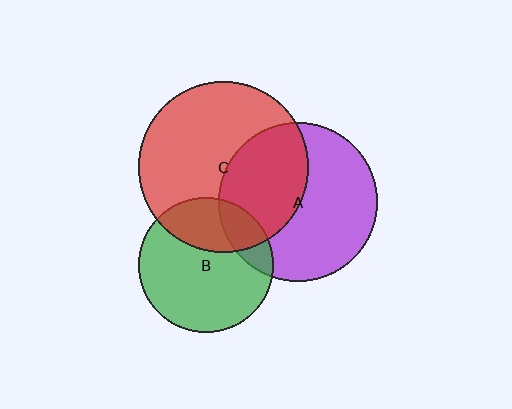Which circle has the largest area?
Circle C (red).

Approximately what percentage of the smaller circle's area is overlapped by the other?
Approximately 40%.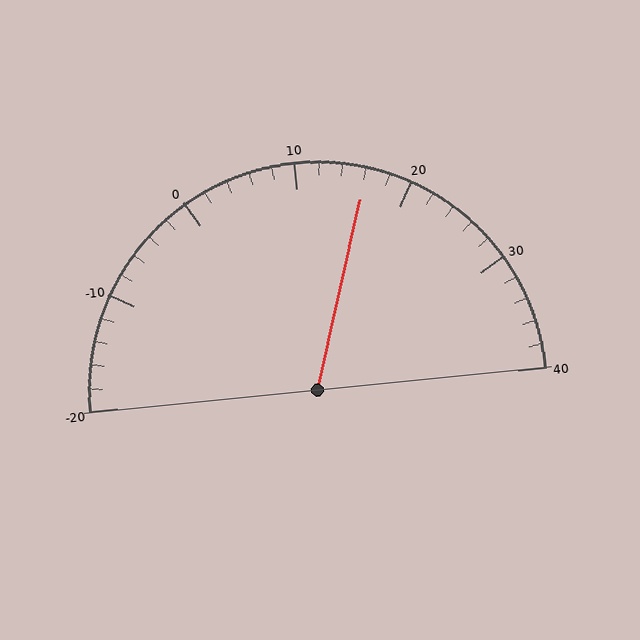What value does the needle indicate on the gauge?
The needle indicates approximately 16.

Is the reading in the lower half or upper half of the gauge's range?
The reading is in the upper half of the range (-20 to 40).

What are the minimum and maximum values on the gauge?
The gauge ranges from -20 to 40.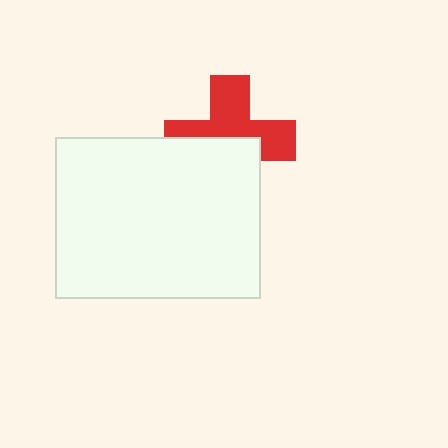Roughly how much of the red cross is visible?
About half of it is visible (roughly 55%).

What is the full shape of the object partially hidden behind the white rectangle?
The partially hidden object is a red cross.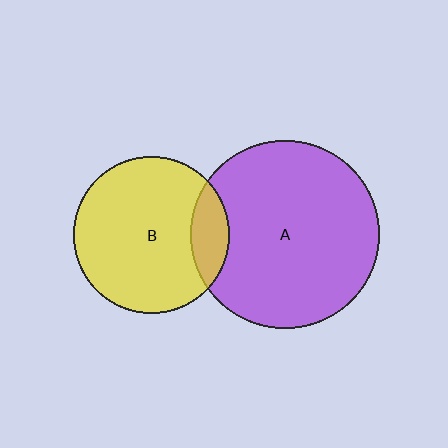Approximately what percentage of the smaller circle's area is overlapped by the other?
Approximately 15%.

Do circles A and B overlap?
Yes.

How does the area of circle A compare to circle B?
Approximately 1.5 times.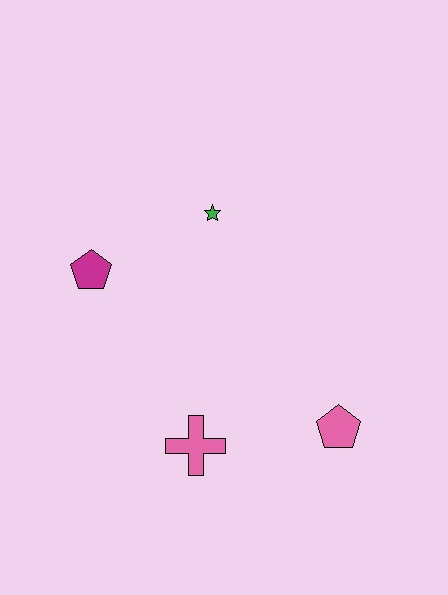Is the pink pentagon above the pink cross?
Yes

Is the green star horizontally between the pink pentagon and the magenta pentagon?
Yes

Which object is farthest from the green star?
The pink pentagon is farthest from the green star.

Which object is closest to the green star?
The magenta pentagon is closest to the green star.